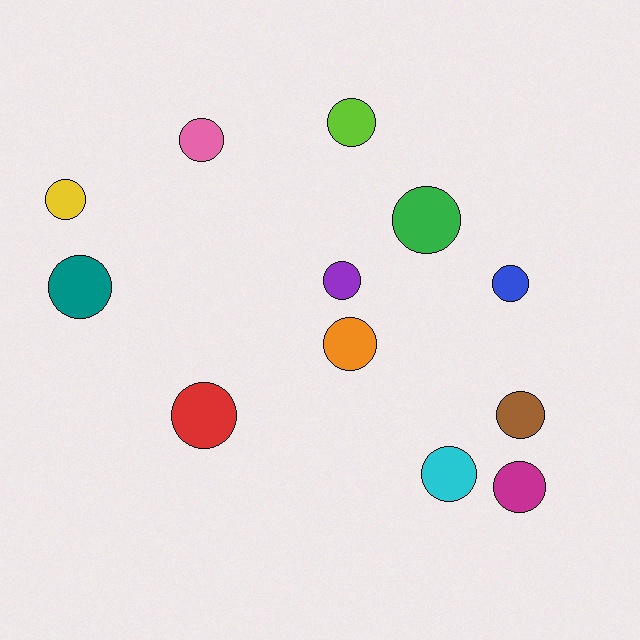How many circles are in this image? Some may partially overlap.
There are 12 circles.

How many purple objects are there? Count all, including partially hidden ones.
There is 1 purple object.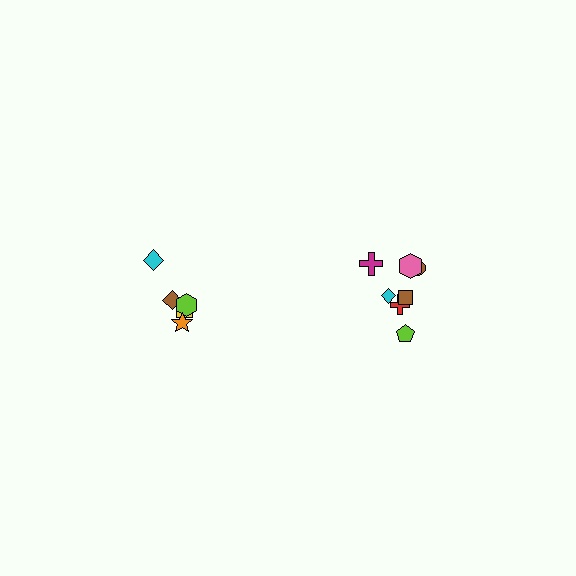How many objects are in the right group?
There are 7 objects.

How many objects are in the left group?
There are 5 objects.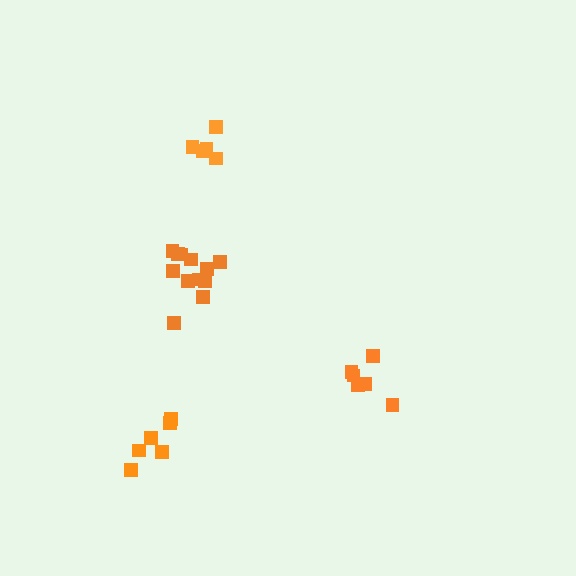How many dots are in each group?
Group 1: 6 dots, Group 2: 6 dots, Group 3: 12 dots, Group 4: 6 dots (30 total).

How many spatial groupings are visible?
There are 4 spatial groupings.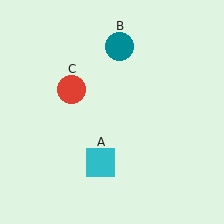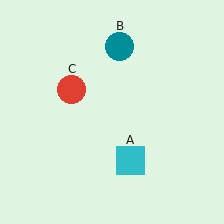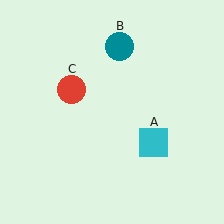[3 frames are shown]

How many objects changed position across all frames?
1 object changed position: cyan square (object A).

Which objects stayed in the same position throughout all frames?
Teal circle (object B) and red circle (object C) remained stationary.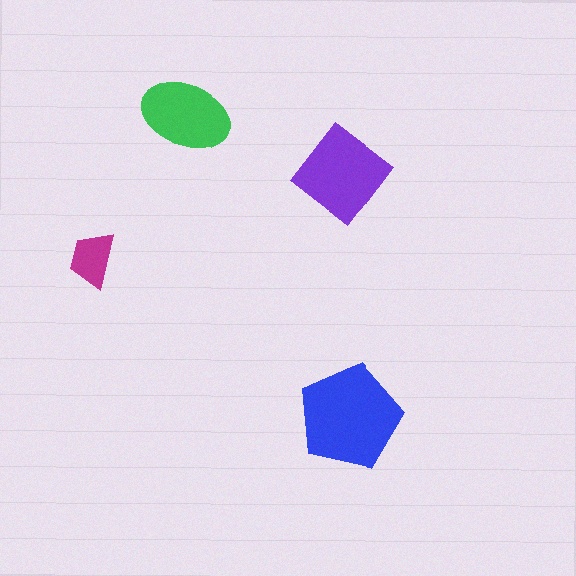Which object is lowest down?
The blue pentagon is bottommost.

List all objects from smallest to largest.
The magenta trapezoid, the green ellipse, the purple diamond, the blue pentagon.